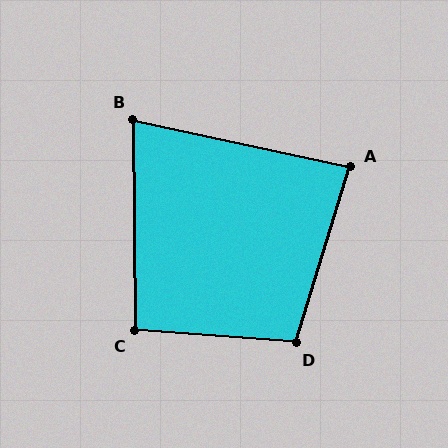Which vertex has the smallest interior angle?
B, at approximately 77 degrees.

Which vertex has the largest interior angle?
D, at approximately 103 degrees.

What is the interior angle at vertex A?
Approximately 85 degrees (approximately right).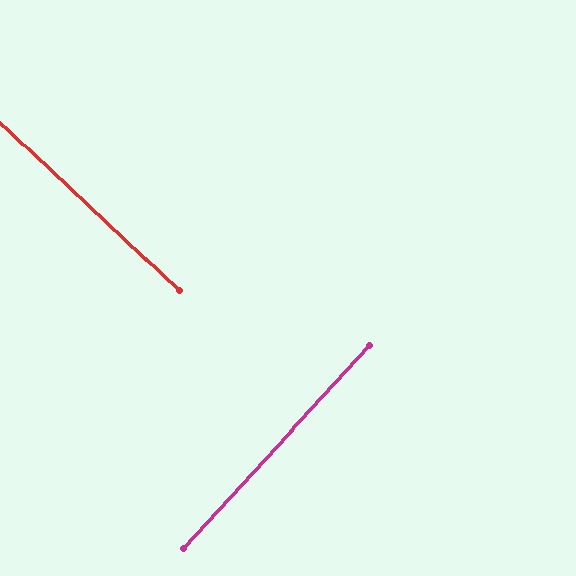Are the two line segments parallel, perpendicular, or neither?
Perpendicular — they meet at approximately 89°.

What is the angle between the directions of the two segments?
Approximately 89 degrees.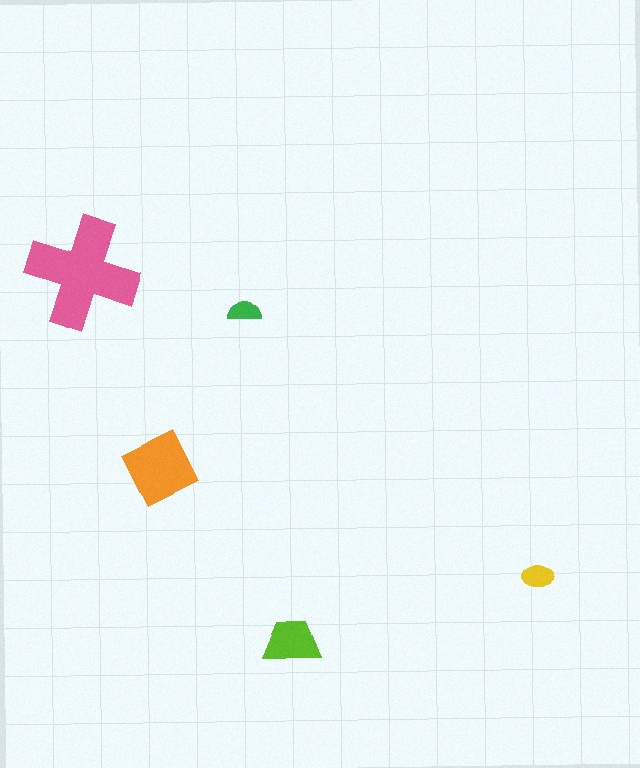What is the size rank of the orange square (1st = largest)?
2nd.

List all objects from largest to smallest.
The pink cross, the orange square, the lime trapezoid, the yellow ellipse, the green semicircle.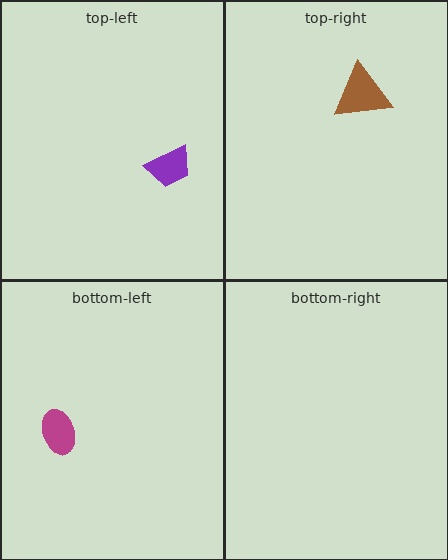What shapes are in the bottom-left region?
The magenta ellipse.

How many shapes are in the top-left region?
1.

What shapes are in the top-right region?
The brown triangle.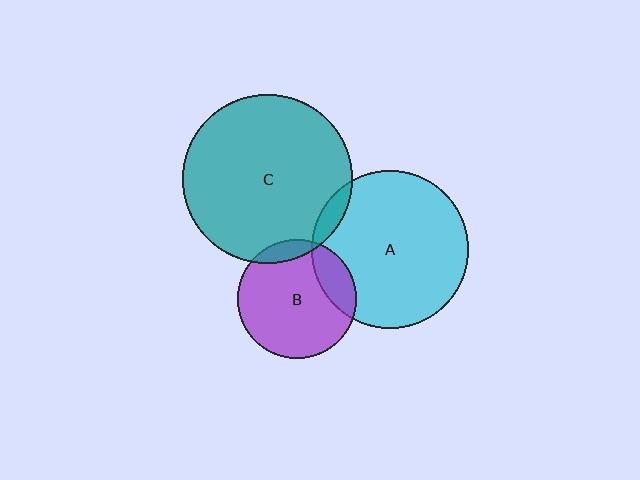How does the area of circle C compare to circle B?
Approximately 2.0 times.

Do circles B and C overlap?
Yes.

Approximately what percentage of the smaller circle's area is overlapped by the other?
Approximately 10%.